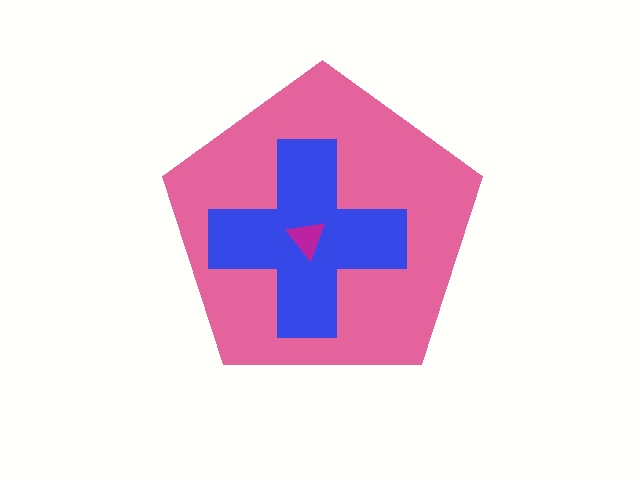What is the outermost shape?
The pink pentagon.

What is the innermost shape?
The magenta triangle.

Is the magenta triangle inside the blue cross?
Yes.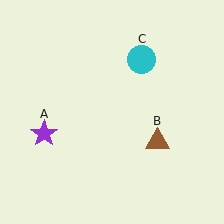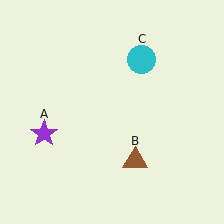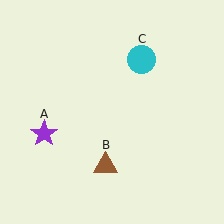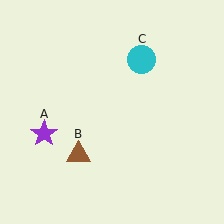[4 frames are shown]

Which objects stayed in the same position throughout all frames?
Purple star (object A) and cyan circle (object C) remained stationary.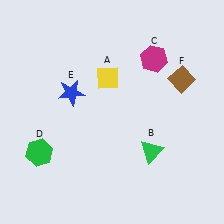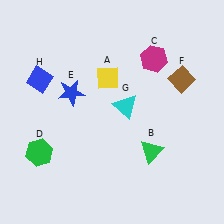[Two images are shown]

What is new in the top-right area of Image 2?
A cyan triangle (G) was added in the top-right area of Image 2.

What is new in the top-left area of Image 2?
A blue diamond (H) was added in the top-left area of Image 2.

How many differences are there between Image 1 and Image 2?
There are 2 differences between the two images.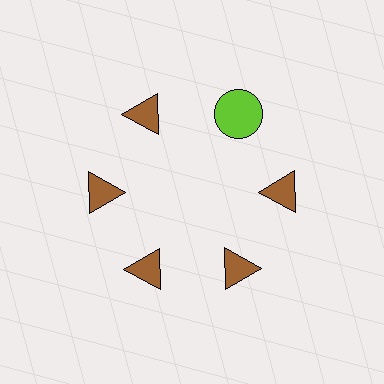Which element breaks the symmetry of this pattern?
The lime circle at roughly the 1 o'clock position breaks the symmetry. All other shapes are brown triangles.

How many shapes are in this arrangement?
There are 6 shapes arranged in a ring pattern.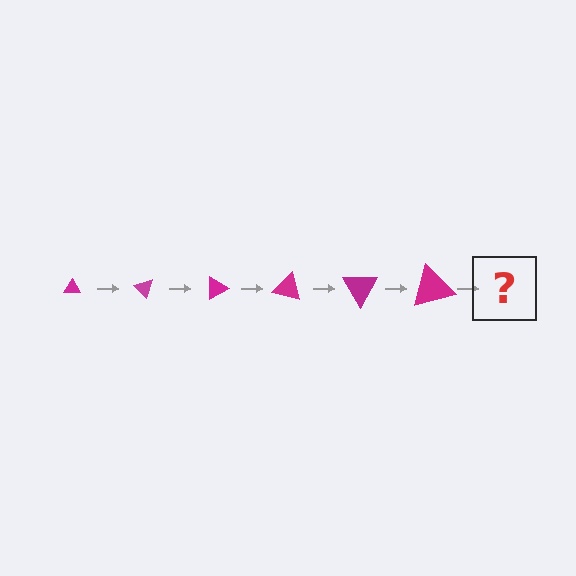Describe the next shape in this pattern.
It should be a triangle, larger than the previous one and rotated 270 degrees from the start.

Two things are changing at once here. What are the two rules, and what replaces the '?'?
The two rules are that the triangle grows larger each step and it rotates 45 degrees each step. The '?' should be a triangle, larger than the previous one and rotated 270 degrees from the start.